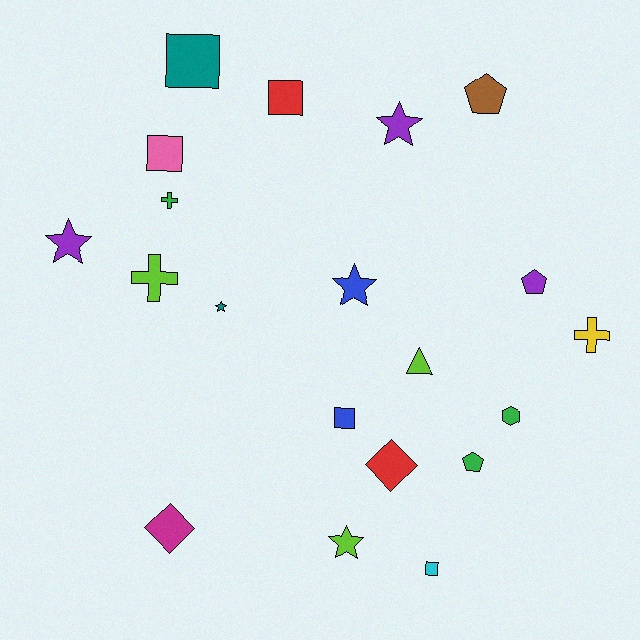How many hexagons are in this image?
There is 1 hexagon.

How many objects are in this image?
There are 20 objects.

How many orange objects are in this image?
There are no orange objects.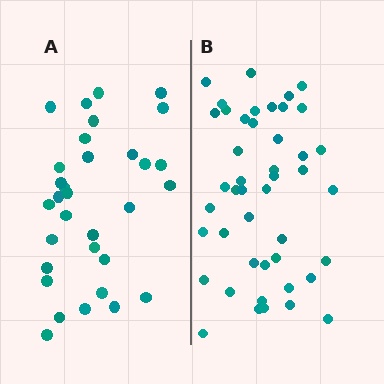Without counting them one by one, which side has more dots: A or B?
Region B (the right region) has more dots.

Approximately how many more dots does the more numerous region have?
Region B has approximately 15 more dots than region A.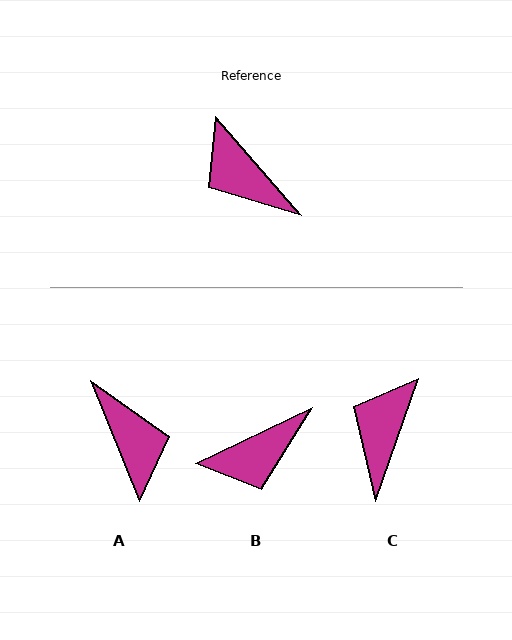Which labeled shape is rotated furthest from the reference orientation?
A, about 161 degrees away.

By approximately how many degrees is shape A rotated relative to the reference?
Approximately 161 degrees counter-clockwise.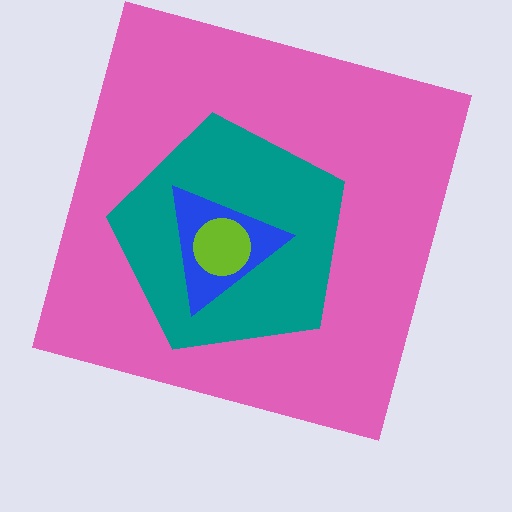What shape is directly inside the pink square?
The teal pentagon.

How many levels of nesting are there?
4.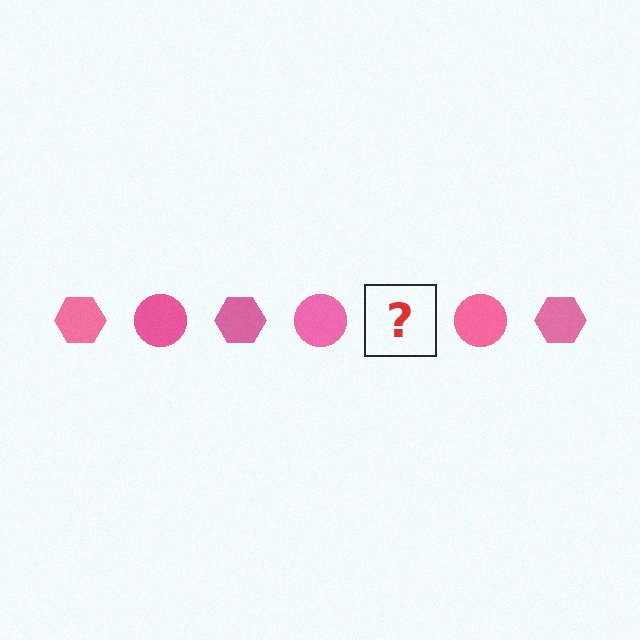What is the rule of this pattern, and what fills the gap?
The rule is that the pattern cycles through hexagon, circle shapes in pink. The gap should be filled with a pink hexagon.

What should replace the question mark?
The question mark should be replaced with a pink hexagon.